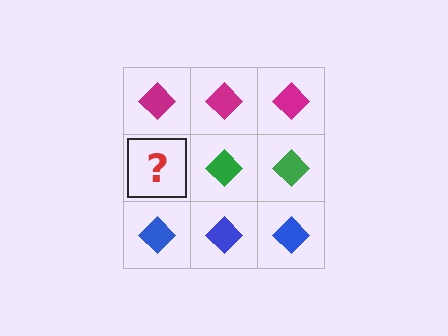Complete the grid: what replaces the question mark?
The question mark should be replaced with a green diamond.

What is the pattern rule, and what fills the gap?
The rule is that each row has a consistent color. The gap should be filled with a green diamond.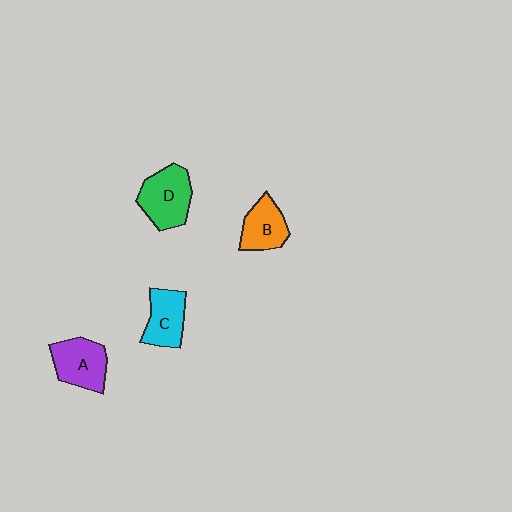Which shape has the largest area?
Shape D (green).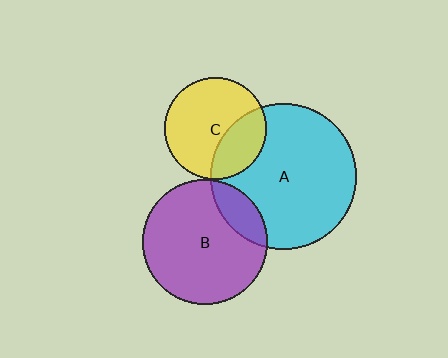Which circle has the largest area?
Circle A (cyan).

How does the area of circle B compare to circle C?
Approximately 1.5 times.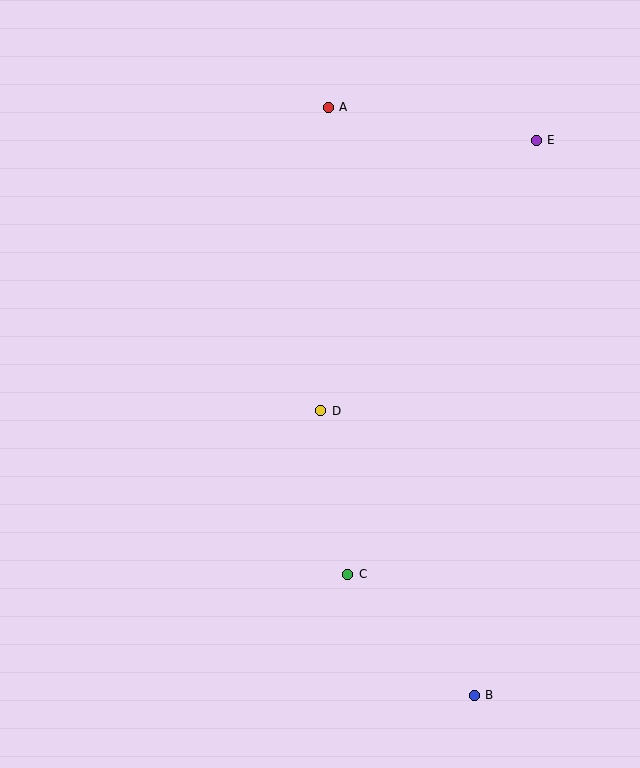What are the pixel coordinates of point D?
Point D is at (321, 411).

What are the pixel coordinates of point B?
Point B is at (474, 695).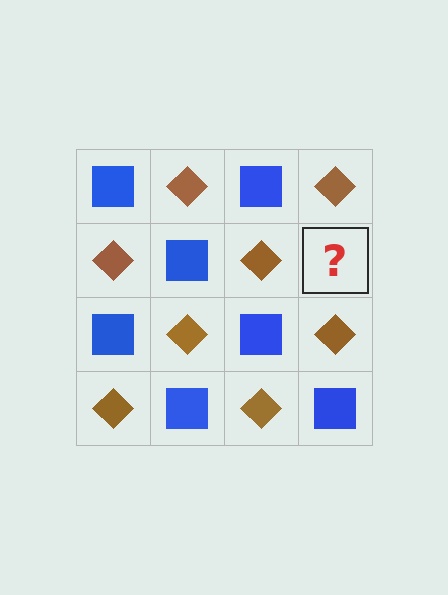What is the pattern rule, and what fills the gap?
The rule is that it alternates blue square and brown diamond in a checkerboard pattern. The gap should be filled with a blue square.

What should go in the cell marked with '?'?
The missing cell should contain a blue square.